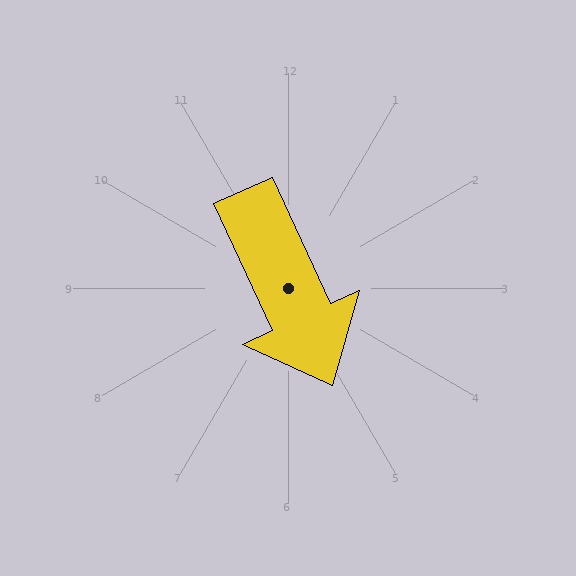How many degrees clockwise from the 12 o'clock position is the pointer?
Approximately 155 degrees.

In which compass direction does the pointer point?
Southeast.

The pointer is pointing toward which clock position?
Roughly 5 o'clock.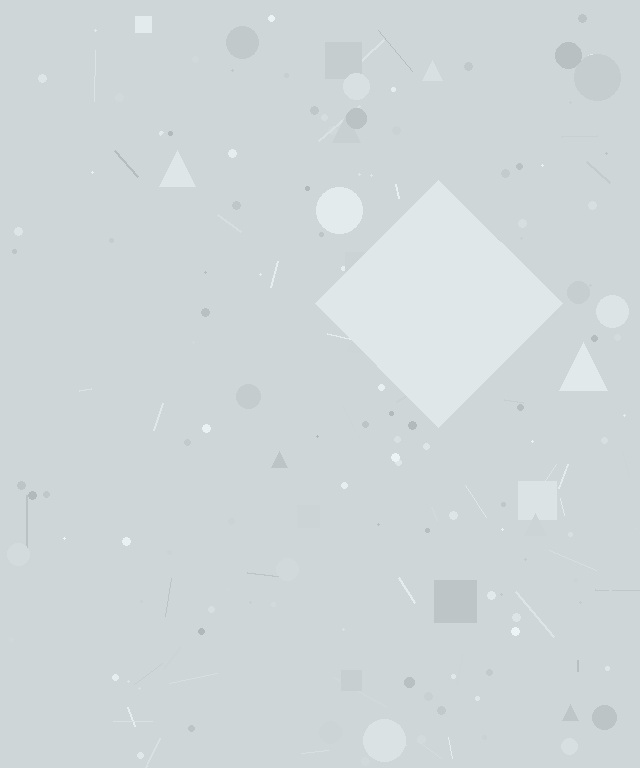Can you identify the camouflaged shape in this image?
The camouflaged shape is a diamond.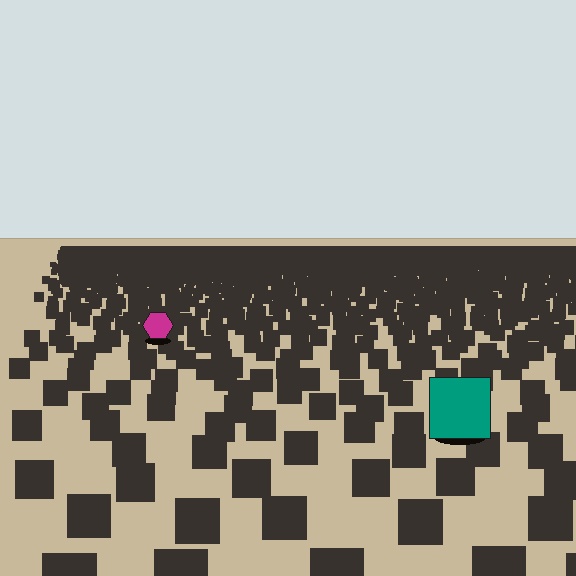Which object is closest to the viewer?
The teal square is closest. The texture marks near it are larger and more spread out.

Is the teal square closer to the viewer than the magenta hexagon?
Yes. The teal square is closer — you can tell from the texture gradient: the ground texture is coarser near it.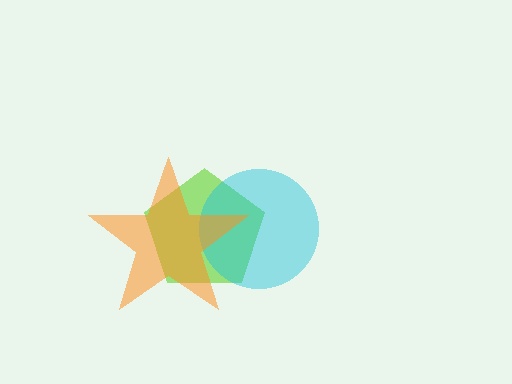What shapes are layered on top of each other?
The layered shapes are: a lime pentagon, a cyan circle, an orange star.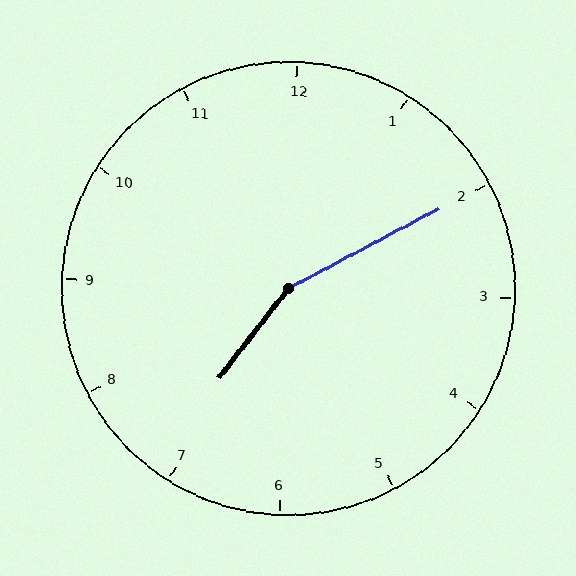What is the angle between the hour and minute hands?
Approximately 155 degrees.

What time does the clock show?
7:10.